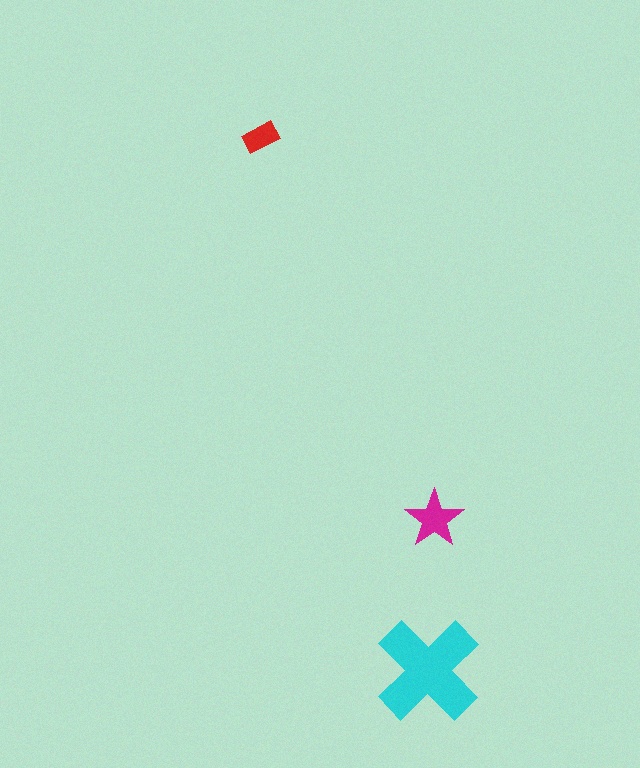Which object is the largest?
The cyan cross.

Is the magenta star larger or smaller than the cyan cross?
Smaller.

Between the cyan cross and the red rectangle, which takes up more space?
The cyan cross.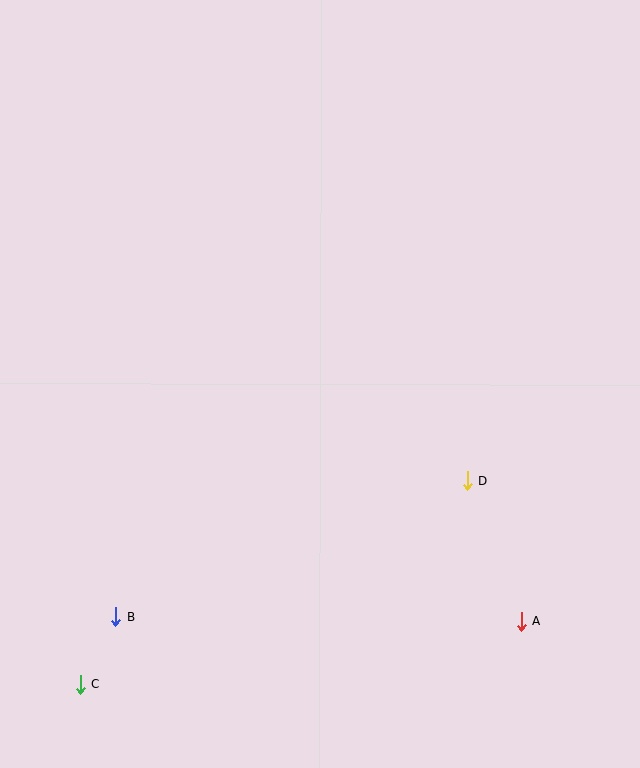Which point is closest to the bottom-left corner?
Point C is closest to the bottom-left corner.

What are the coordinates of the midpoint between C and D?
The midpoint between C and D is at (274, 583).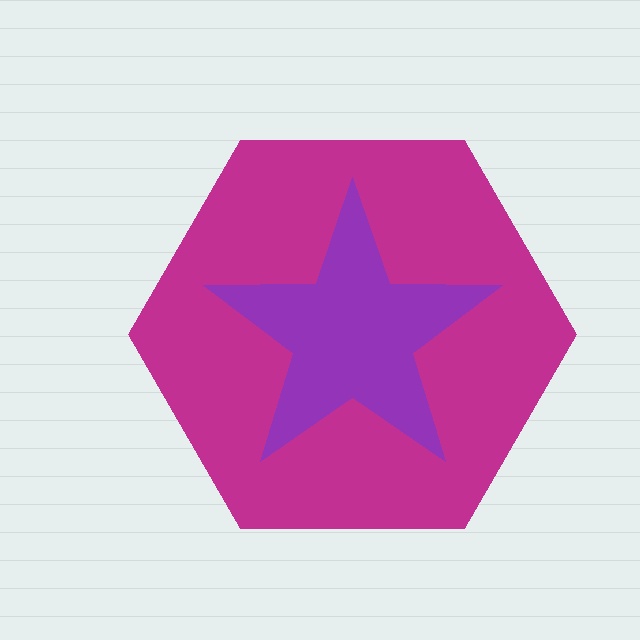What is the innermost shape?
The purple star.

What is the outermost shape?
The magenta hexagon.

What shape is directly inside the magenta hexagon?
The purple star.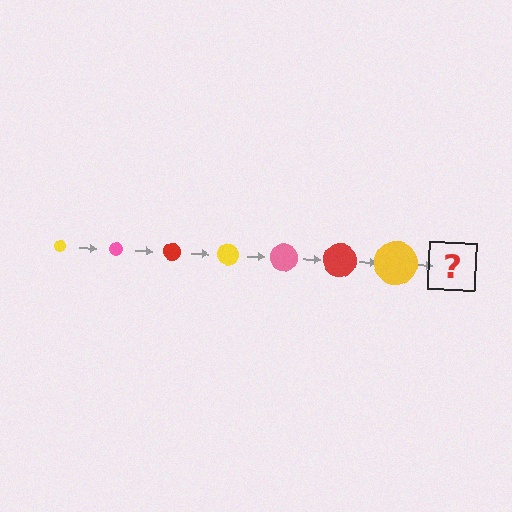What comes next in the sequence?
The next element should be a pink circle, larger than the previous one.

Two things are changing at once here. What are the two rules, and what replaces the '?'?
The two rules are that the circle grows larger each step and the color cycles through yellow, pink, and red. The '?' should be a pink circle, larger than the previous one.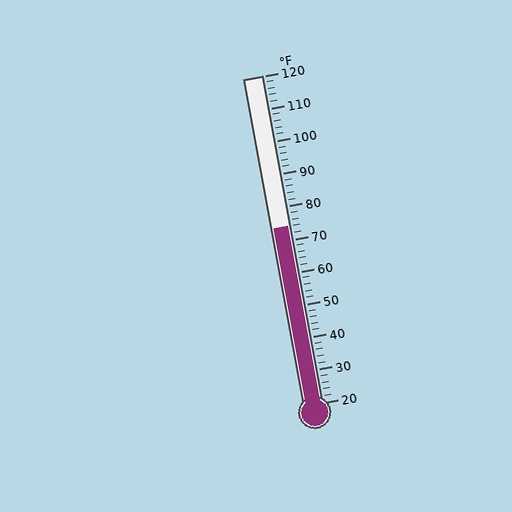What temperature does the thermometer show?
The thermometer shows approximately 74°F.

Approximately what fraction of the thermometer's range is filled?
The thermometer is filled to approximately 55% of its range.